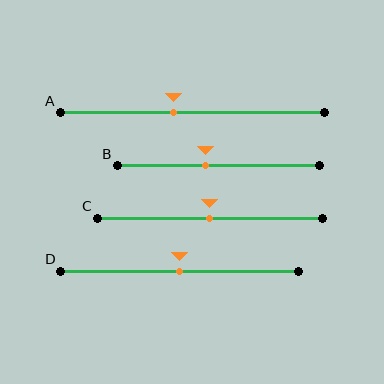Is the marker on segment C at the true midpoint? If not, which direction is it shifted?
Yes, the marker on segment C is at the true midpoint.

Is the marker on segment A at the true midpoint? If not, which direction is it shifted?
No, the marker on segment A is shifted to the left by about 7% of the segment length.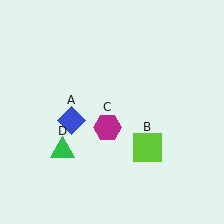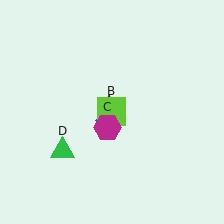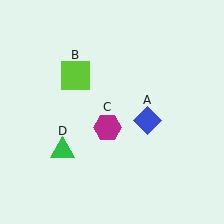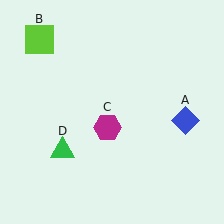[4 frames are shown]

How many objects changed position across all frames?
2 objects changed position: blue diamond (object A), lime square (object B).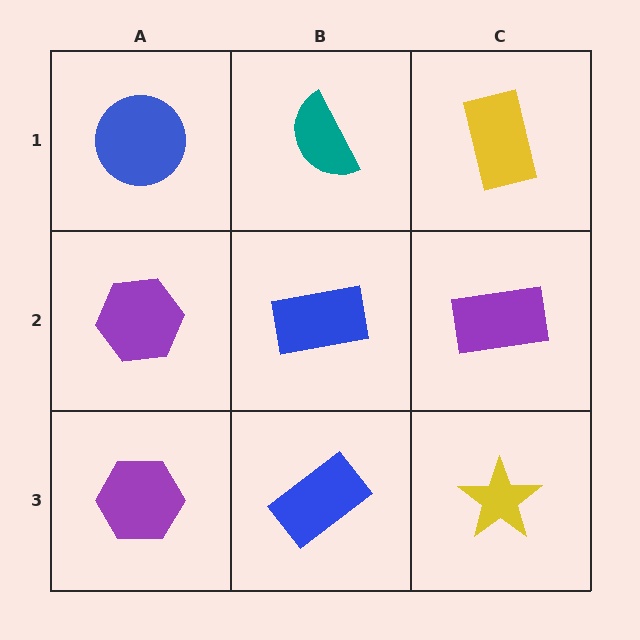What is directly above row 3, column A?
A purple hexagon.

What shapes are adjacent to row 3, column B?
A blue rectangle (row 2, column B), a purple hexagon (row 3, column A), a yellow star (row 3, column C).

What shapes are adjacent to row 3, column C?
A purple rectangle (row 2, column C), a blue rectangle (row 3, column B).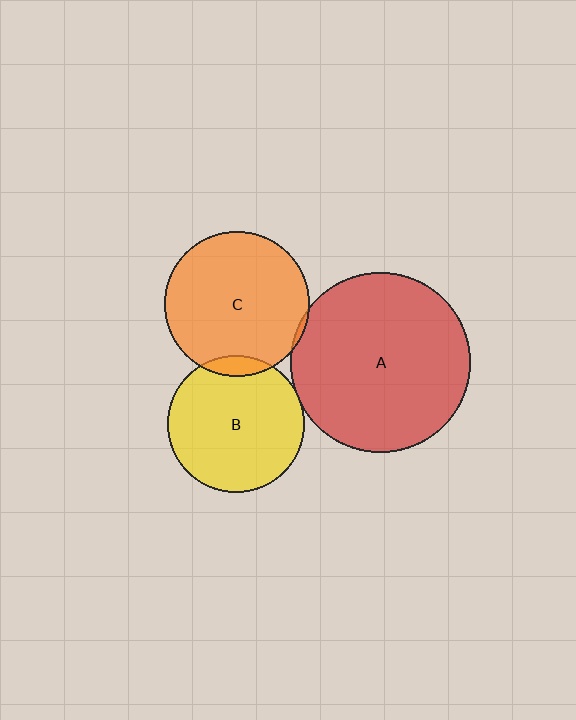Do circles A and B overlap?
Yes.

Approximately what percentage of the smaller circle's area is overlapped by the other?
Approximately 5%.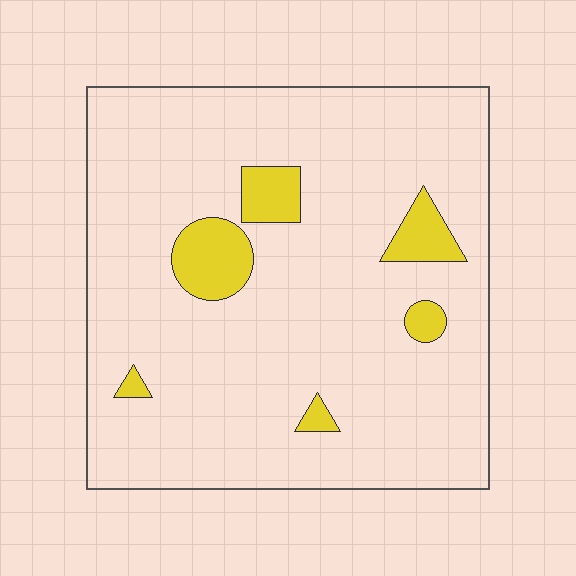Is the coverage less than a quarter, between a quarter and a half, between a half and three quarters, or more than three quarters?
Less than a quarter.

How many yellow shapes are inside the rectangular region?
6.